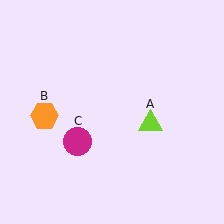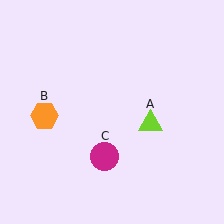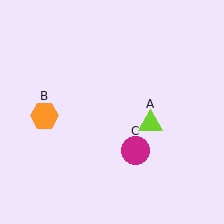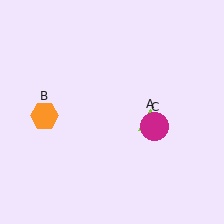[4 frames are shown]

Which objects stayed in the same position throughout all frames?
Lime triangle (object A) and orange hexagon (object B) remained stationary.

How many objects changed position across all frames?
1 object changed position: magenta circle (object C).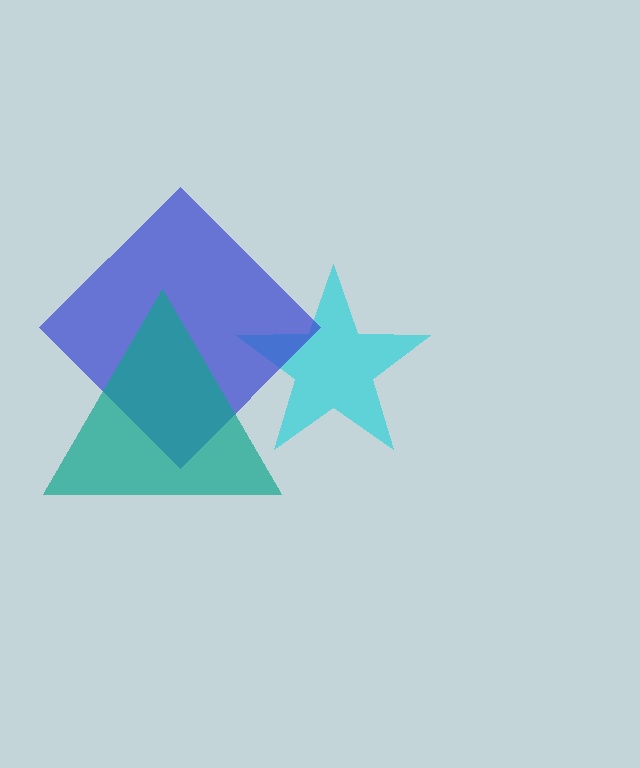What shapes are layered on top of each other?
The layered shapes are: a cyan star, a blue diamond, a teal triangle.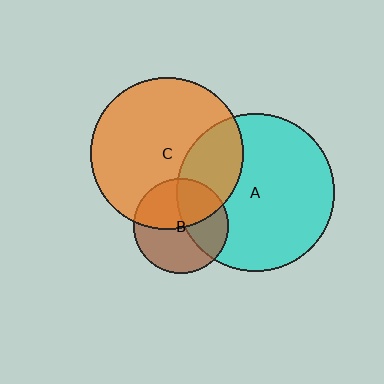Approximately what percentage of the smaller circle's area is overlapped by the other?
Approximately 45%.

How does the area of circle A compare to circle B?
Approximately 2.7 times.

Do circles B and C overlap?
Yes.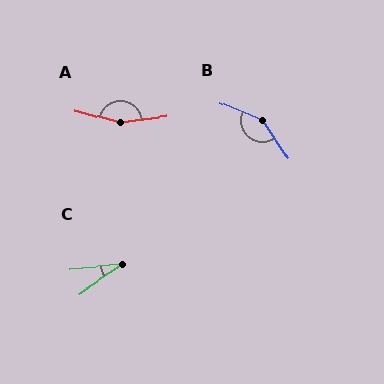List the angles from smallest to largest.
C (28°), B (147°), A (159°).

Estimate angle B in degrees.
Approximately 147 degrees.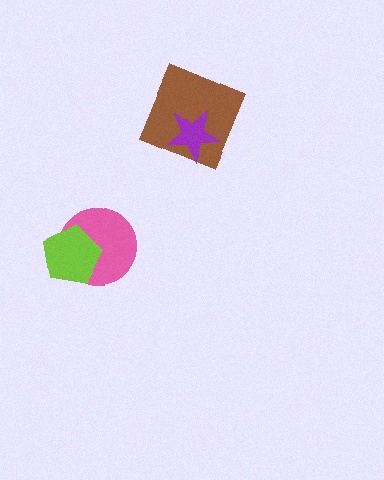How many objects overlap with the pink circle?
1 object overlaps with the pink circle.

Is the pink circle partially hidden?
Yes, it is partially covered by another shape.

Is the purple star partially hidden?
No, no other shape covers it.